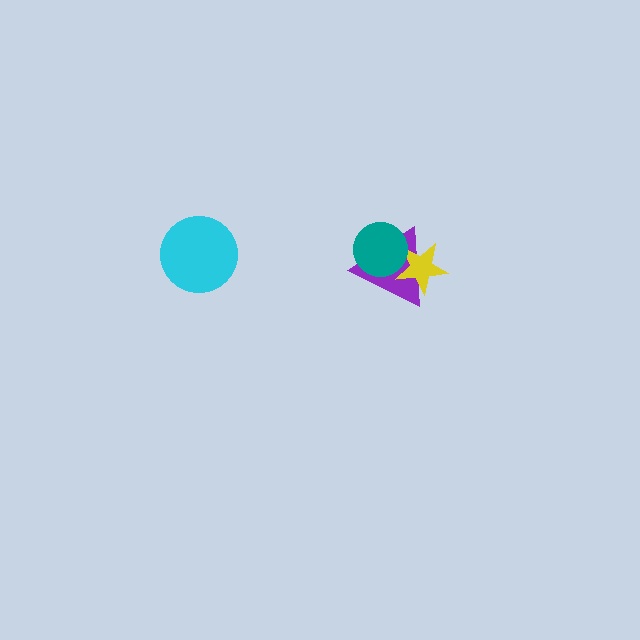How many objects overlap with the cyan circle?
0 objects overlap with the cyan circle.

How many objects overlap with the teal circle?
2 objects overlap with the teal circle.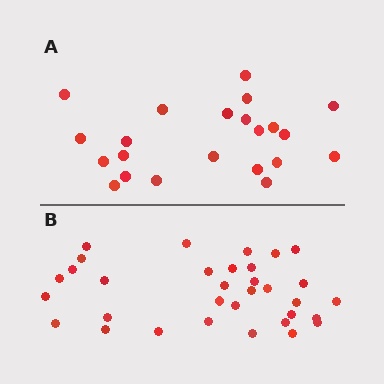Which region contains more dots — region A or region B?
Region B (the bottom region) has more dots.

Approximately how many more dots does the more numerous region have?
Region B has roughly 12 or so more dots than region A.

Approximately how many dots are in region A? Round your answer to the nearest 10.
About 20 dots. (The exact count is 22, which rounds to 20.)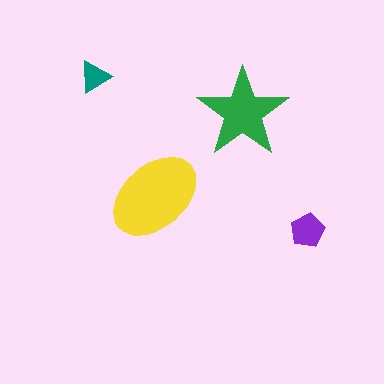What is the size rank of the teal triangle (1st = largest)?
4th.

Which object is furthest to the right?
The purple pentagon is rightmost.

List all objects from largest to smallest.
The yellow ellipse, the green star, the purple pentagon, the teal triangle.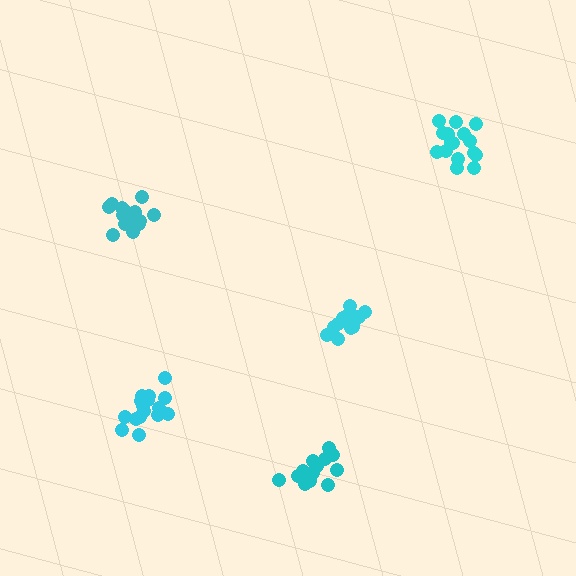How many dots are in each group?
Group 1: 14 dots, Group 2: 15 dots, Group 3: 18 dots, Group 4: 17 dots, Group 5: 15 dots (79 total).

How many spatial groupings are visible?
There are 5 spatial groupings.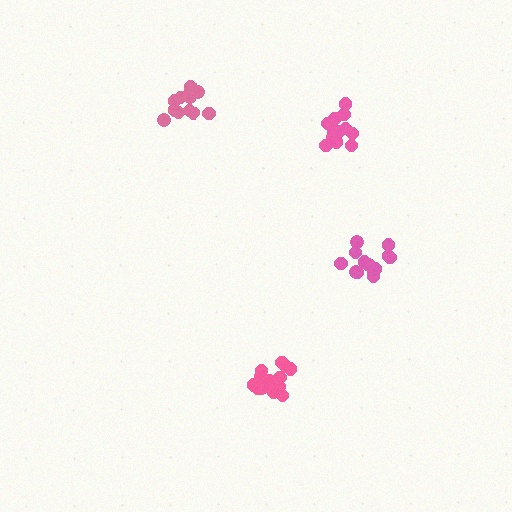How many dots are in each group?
Group 1: 13 dots, Group 2: 13 dots, Group 3: 14 dots, Group 4: 15 dots (55 total).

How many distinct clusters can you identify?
There are 4 distinct clusters.